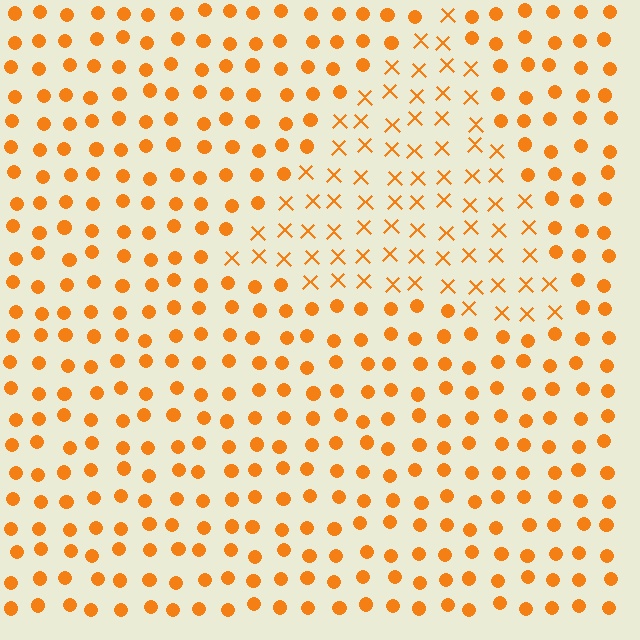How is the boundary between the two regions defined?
The boundary is defined by a change in element shape: X marks inside vs. circles outside. All elements share the same color and spacing.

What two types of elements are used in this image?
The image uses X marks inside the triangle region and circles outside it.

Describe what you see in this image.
The image is filled with small orange elements arranged in a uniform grid. A triangle-shaped region contains X marks, while the surrounding area contains circles. The boundary is defined purely by the change in element shape.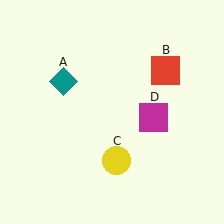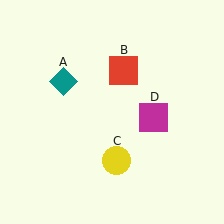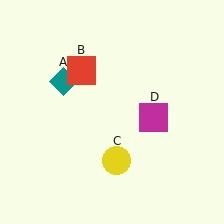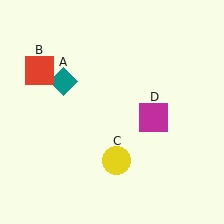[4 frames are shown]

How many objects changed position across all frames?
1 object changed position: red square (object B).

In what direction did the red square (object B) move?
The red square (object B) moved left.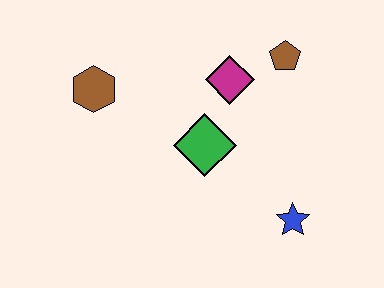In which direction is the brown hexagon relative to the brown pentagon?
The brown hexagon is to the left of the brown pentagon.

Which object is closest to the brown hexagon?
The green diamond is closest to the brown hexagon.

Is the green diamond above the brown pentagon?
No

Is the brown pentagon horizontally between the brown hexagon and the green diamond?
No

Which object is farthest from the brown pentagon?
The brown hexagon is farthest from the brown pentagon.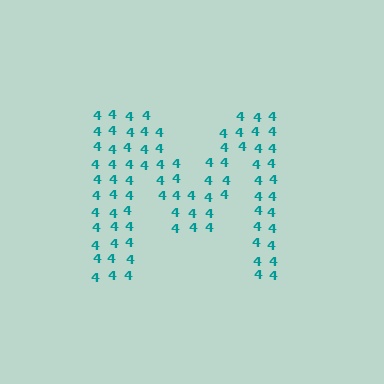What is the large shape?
The large shape is the letter M.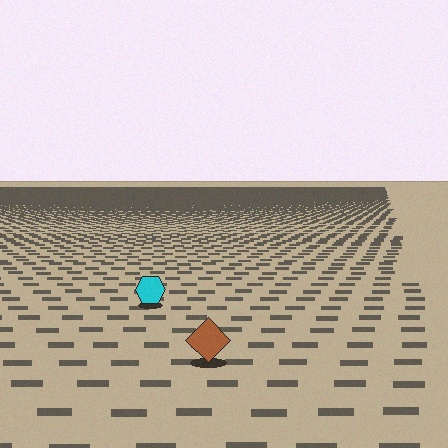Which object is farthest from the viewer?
The cyan hexagon is farthest from the viewer. It appears smaller and the ground texture around it is denser.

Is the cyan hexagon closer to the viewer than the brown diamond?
No. The brown diamond is closer — you can tell from the texture gradient: the ground texture is coarser near it.